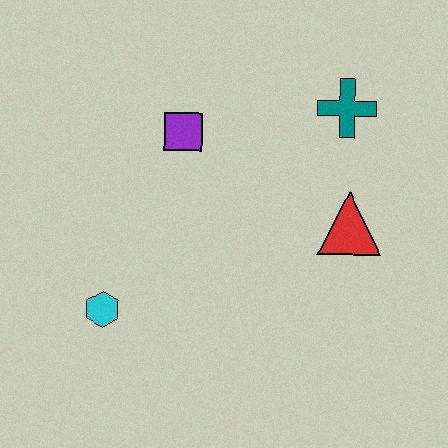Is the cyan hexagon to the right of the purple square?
No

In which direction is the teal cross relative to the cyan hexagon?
The teal cross is to the right of the cyan hexagon.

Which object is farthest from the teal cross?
The cyan hexagon is farthest from the teal cross.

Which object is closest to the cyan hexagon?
The purple square is closest to the cyan hexagon.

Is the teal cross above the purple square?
Yes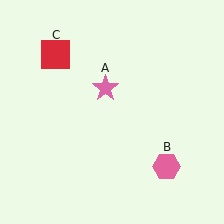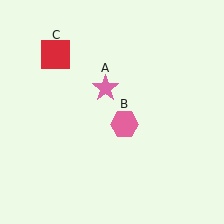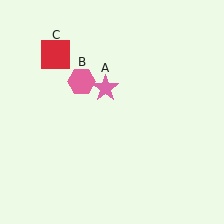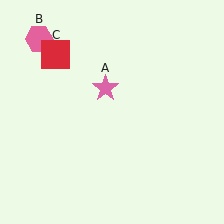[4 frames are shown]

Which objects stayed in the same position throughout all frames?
Pink star (object A) and red square (object C) remained stationary.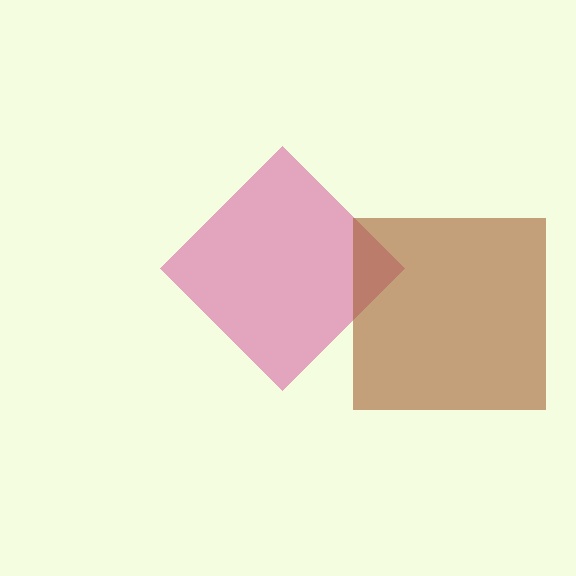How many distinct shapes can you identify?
There are 2 distinct shapes: a magenta diamond, a brown square.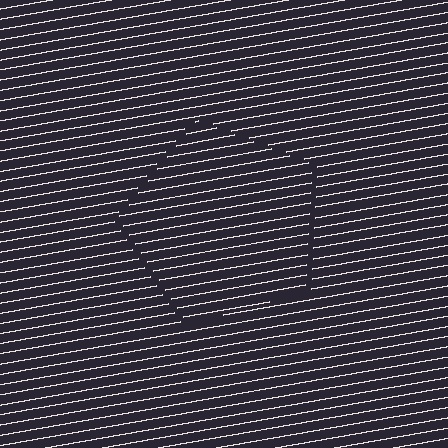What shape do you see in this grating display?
An illusory pentagon. The interior of the shape contains the same grating, shifted by half a period — the contour is defined by the phase discontinuity where line-ends from the inner and outer gratings abut.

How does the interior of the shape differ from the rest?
The interior of the shape contains the same grating, shifted by half a period — the contour is defined by the phase discontinuity where line-ends from the inner and outer gratings abut.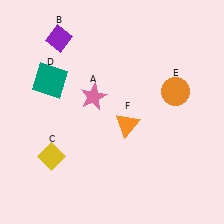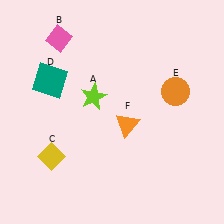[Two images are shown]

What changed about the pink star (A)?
In Image 1, A is pink. In Image 2, it changed to lime.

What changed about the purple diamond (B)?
In Image 1, B is purple. In Image 2, it changed to pink.